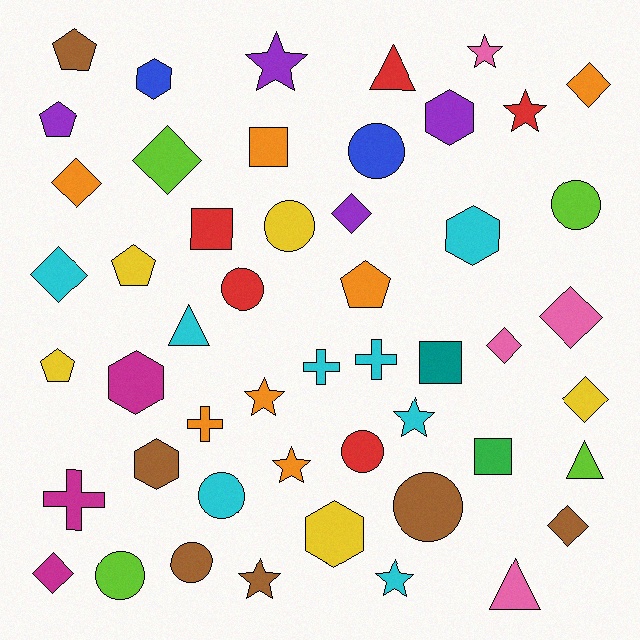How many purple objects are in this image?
There are 4 purple objects.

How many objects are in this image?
There are 50 objects.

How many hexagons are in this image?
There are 6 hexagons.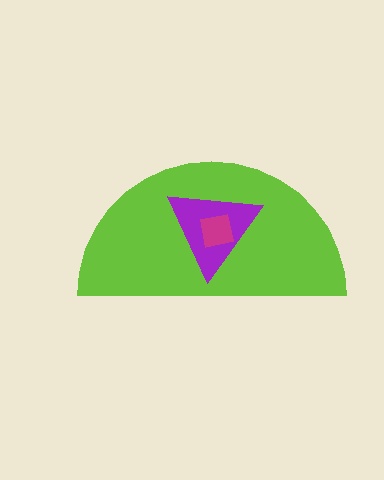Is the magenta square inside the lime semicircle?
Yes.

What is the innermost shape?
The magenta square.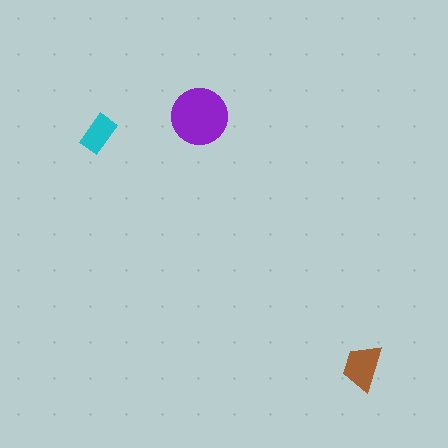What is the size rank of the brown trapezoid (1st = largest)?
2nd.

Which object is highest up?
The purple circle is topmost.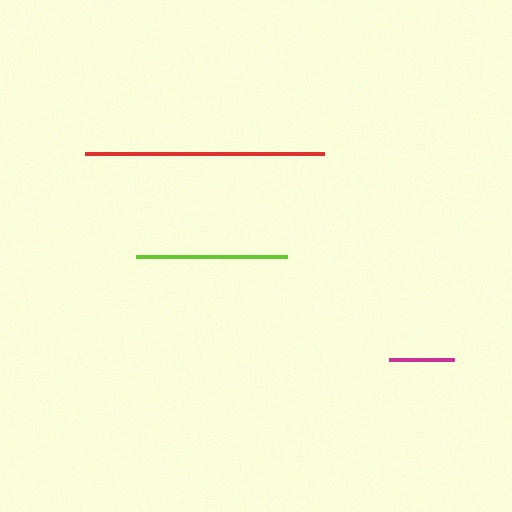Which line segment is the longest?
The red line is the longest at approximately 238 pixels.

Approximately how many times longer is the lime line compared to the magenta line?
The lime line is approximately 2.3 times the length of the magenta line.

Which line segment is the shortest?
The magenta line is the shortest at approximately 64 pixels.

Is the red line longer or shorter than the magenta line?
The red line is longer than the magenta line.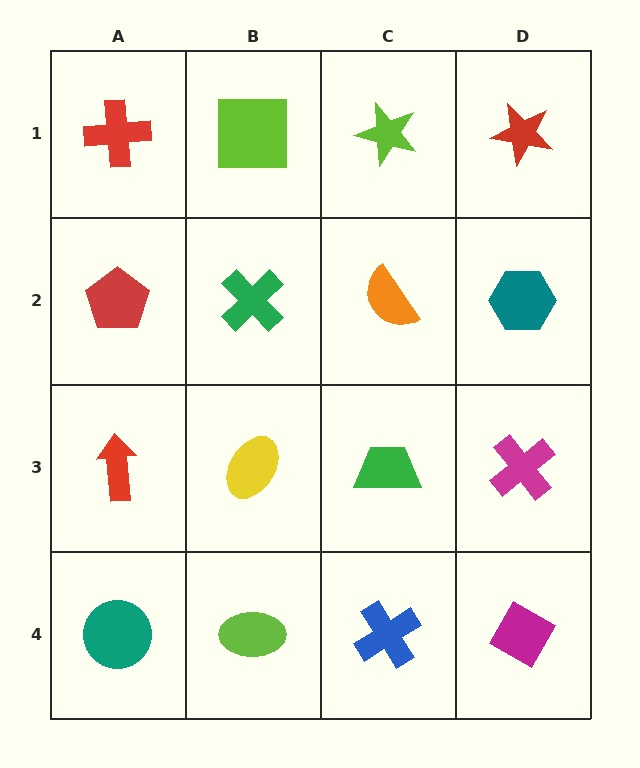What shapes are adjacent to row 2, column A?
A red cross (row 1, column A), a red arrow (row 3, column A), a green cross (row 2, column B).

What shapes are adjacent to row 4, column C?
A green trapezoid (row 3, column C), a lime ellipse (row 4, column B), a magenta diamond (row 4, column D).